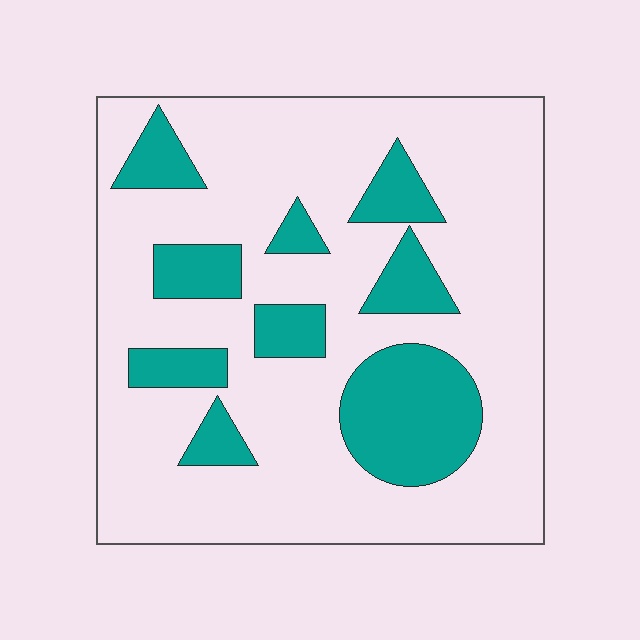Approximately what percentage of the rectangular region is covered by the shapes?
Approximately 25%.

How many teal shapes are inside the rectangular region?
9.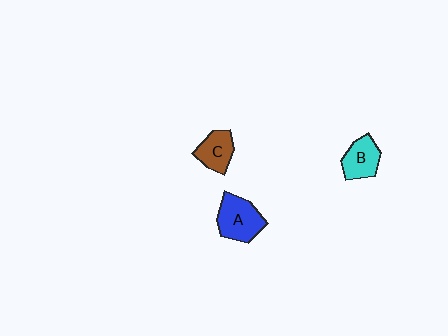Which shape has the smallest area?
Shape C (brown).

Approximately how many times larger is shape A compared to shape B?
Approximately 1.3 times.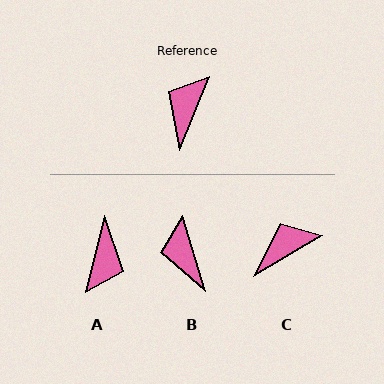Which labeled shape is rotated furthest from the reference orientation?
A, about 172 degrees away.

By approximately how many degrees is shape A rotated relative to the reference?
Approximately 172 degrees clockwise.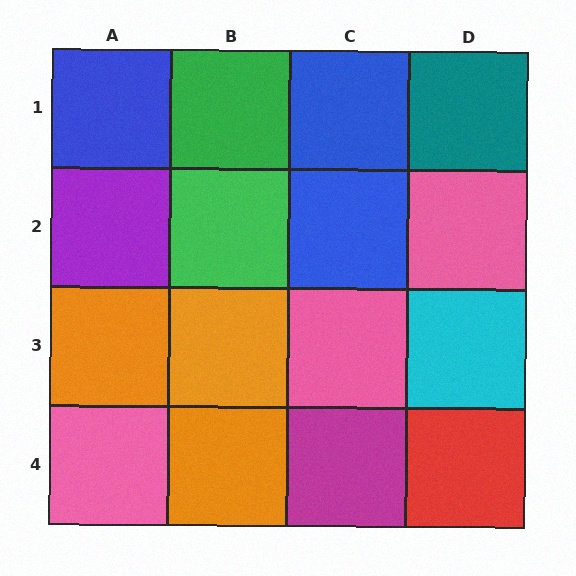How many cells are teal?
1 cell is teal.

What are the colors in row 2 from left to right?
Purple, green, blue, pink.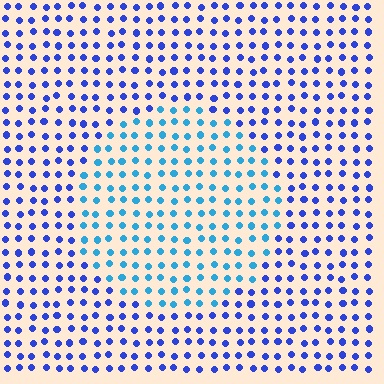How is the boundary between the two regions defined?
The boundary is defined purely by a slight shift in hue (about 35 degrees). Spacing, size, and orientation are identical on both sides.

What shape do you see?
I see a circle.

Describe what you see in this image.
The image is filled with small blue elements in a uniform arrangement. A circle-shaped region is visible where the elements are tinted to a slightly different hue, forming a subtle color boundary.